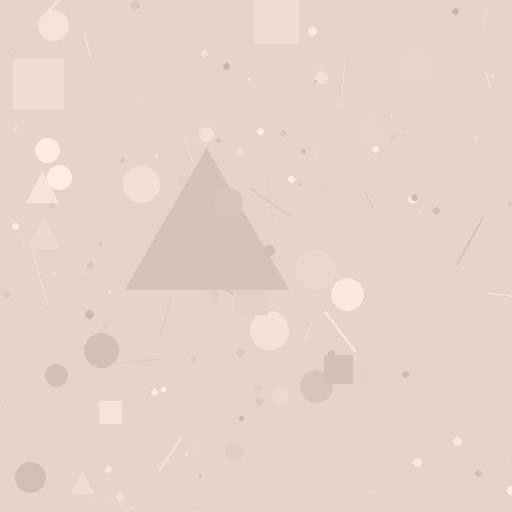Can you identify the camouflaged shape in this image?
The camouflaged shape is a triangle.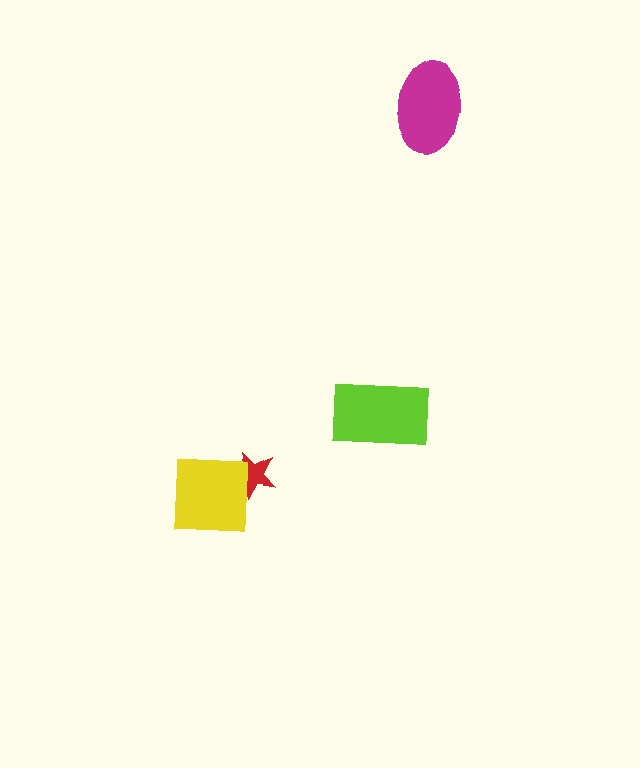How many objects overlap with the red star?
1 object overlaps with the red star.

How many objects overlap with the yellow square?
1 object overlaps with the yellow square.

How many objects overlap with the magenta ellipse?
0 objects overlap with the magenta ellipse.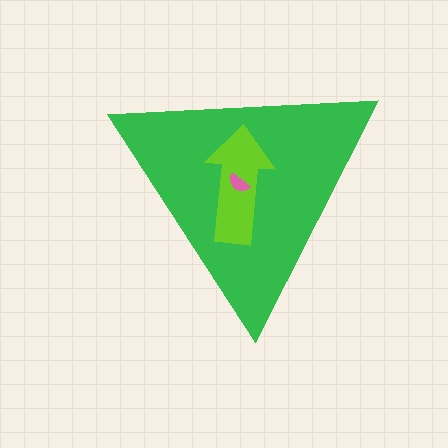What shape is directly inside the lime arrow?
The pink semicircle.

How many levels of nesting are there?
3.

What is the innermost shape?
The pink semicircle.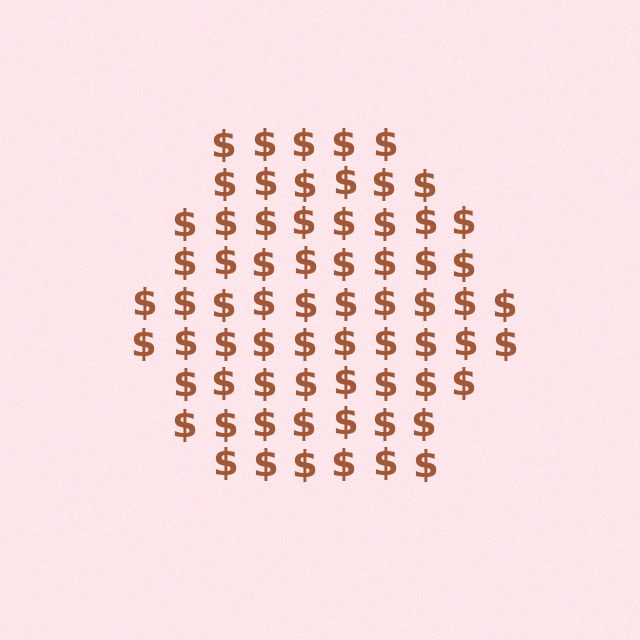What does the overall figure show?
The overall figure shows a hexagon.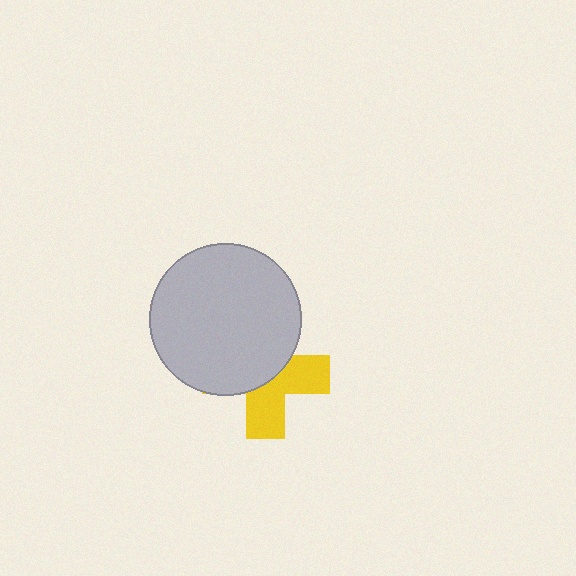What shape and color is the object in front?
The object in front is a light gray circle.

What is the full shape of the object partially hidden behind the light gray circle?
The partially hidden object is a yellow cross.